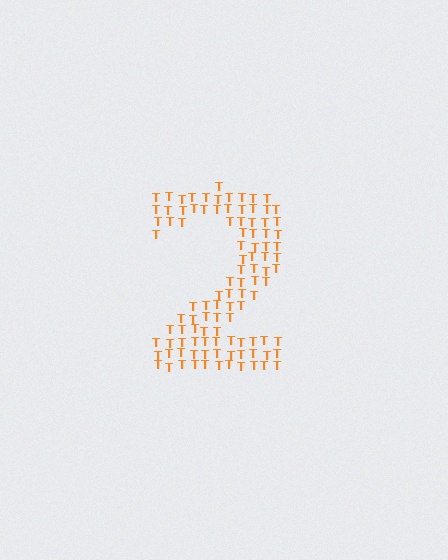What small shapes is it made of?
It is made of small letter T's.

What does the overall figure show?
The overall figure shows the digit 2.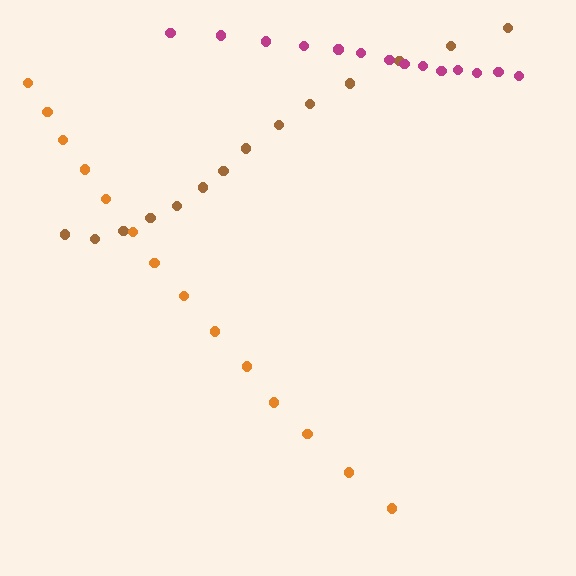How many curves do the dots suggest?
There are 3 distinct paths.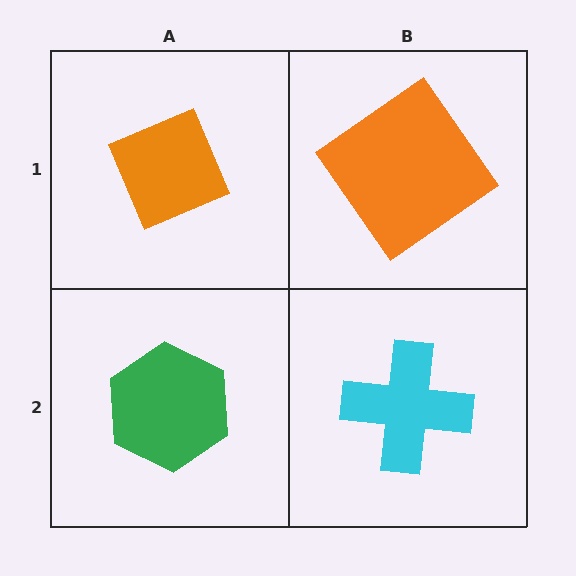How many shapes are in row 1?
2 shapes.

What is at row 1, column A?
An orange diamond.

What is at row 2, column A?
A green hexagon.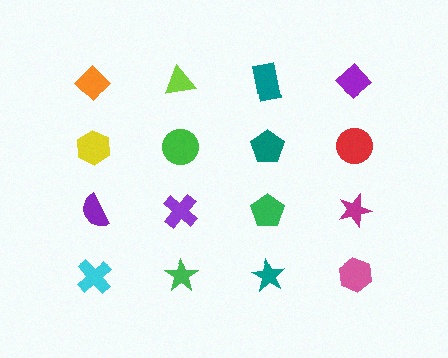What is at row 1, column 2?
A lime triangle.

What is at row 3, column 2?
A purple cross.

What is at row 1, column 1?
An orange diamond.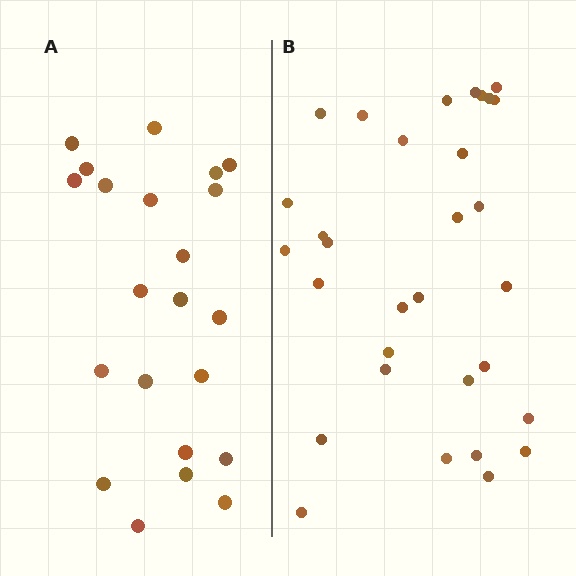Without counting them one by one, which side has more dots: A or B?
Region B (the right region) has more dots.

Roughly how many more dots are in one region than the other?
Region B has roughly 8 or so more dots than region A.